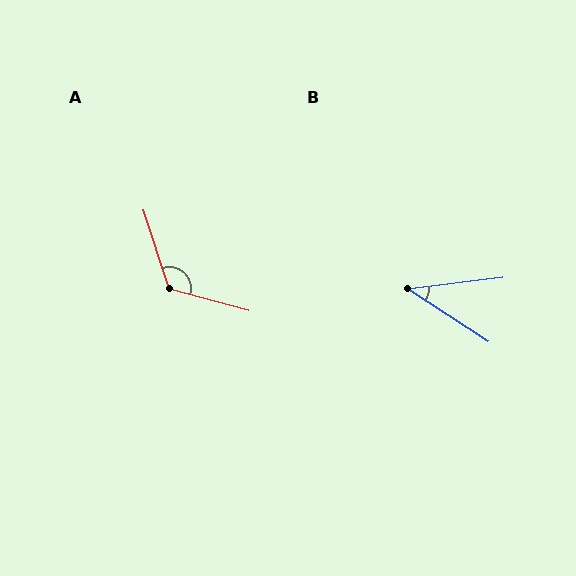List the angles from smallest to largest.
B (40°), A (123°).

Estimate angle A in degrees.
Approximately 123 degrees.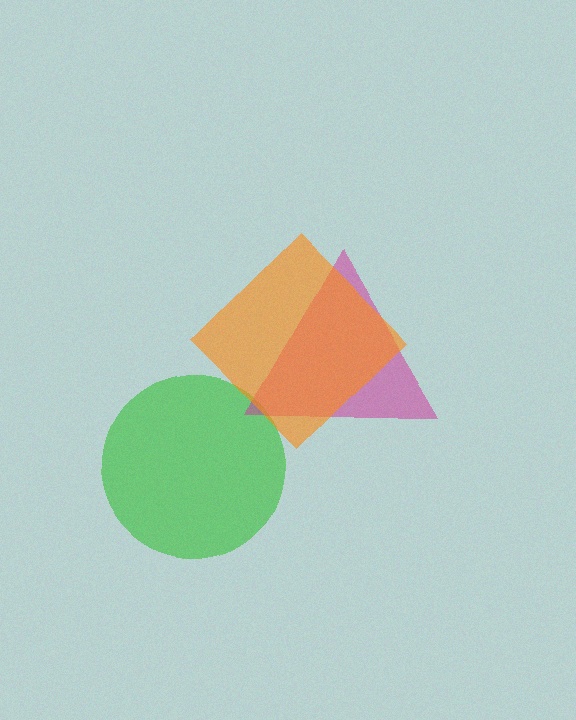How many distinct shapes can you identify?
There are 3 distinct shapes: a green circle, a magenta triangle, an orange diamond.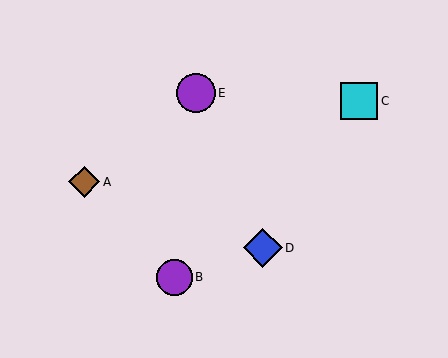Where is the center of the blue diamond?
The center of the blue diamond is at (263, 248).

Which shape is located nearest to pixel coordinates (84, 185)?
The brown diamond (labeled A) at (84, 182) is nearest to that location.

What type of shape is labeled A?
Shape A is a brown diamond.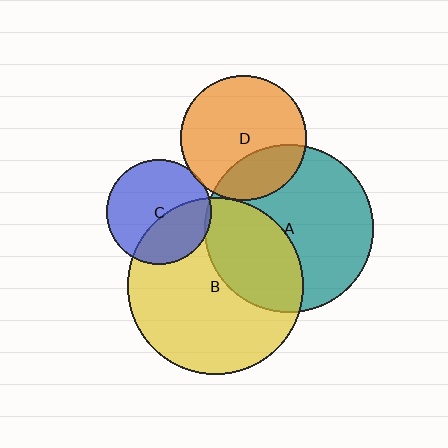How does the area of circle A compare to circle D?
Approximately 1.8 times.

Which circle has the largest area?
Circle B (yellow).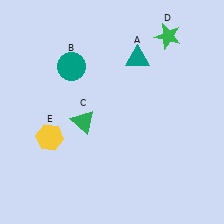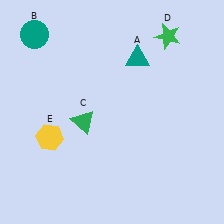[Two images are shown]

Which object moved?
The teal circle (B) moved left.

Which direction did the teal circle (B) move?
The teal circle (B) moved left.